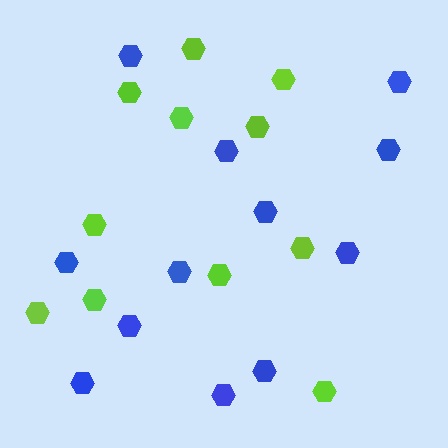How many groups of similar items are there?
There are 2 groups: one group of lime hexagons (11) and one group of blue hexagons (12).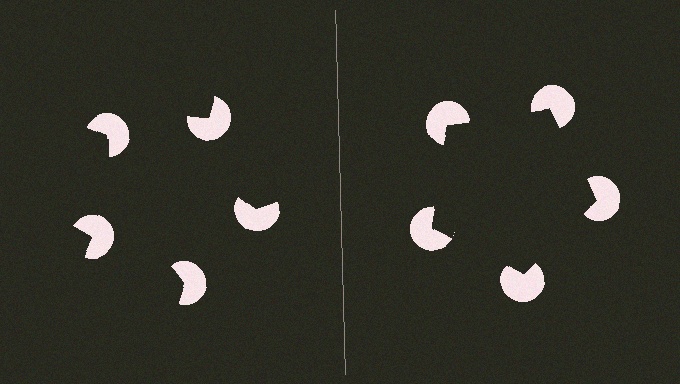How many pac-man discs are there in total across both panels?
10 — 5 on each side.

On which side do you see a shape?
An illusory pentagon appears on the right side. On the left side the wedge cuts are rotated, so no coherent shape forms.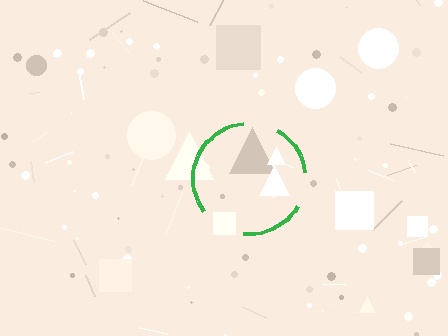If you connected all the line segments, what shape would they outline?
They would outline a circle.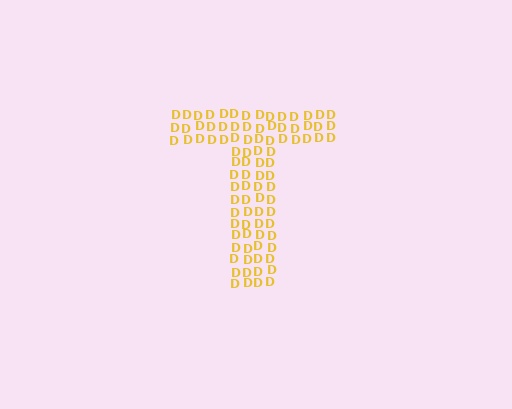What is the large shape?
The large shape is the letter T.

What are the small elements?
The small elements are letter D's.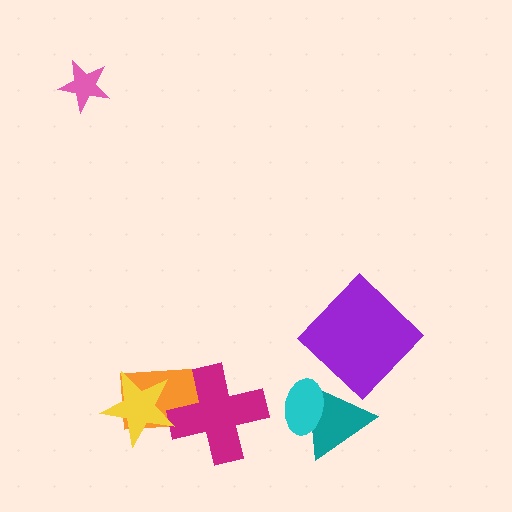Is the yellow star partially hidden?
No, no other shape covers it.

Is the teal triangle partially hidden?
Yes, it is partially covered by another shape.